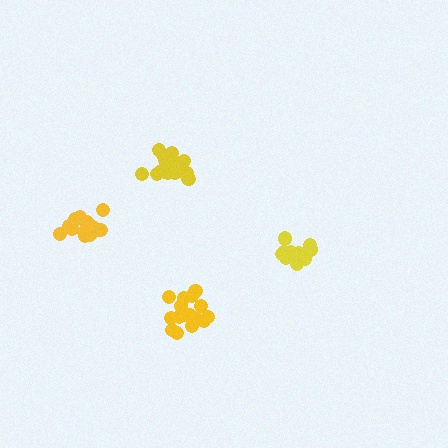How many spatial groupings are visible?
There are 4 spatial groupings.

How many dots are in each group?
Group 1: 12 dots, Group 2: 18 dots, Group 3: 18 dots, Group 4: 16 dots (64 total).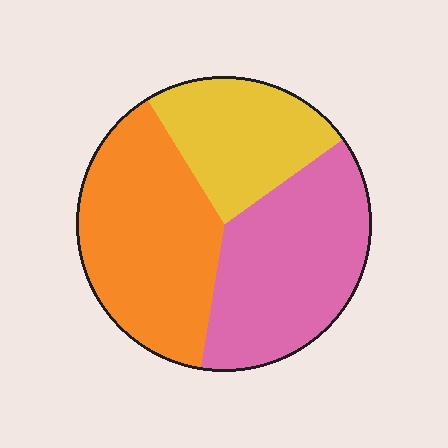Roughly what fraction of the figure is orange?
Orange takes up about two fifths (2/5) of the figure.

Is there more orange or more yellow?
Orange.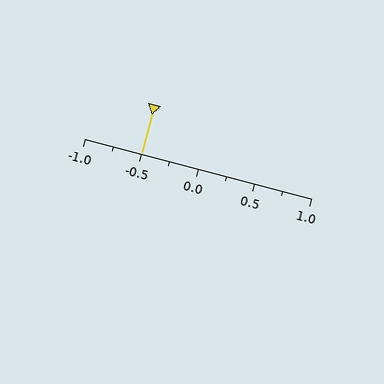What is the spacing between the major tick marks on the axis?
The major ticks are spaced 0.5 apart.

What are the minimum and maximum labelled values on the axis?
The axis runs from -1.0 to 1.0.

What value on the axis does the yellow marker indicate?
The marker indicates approximately -0.5.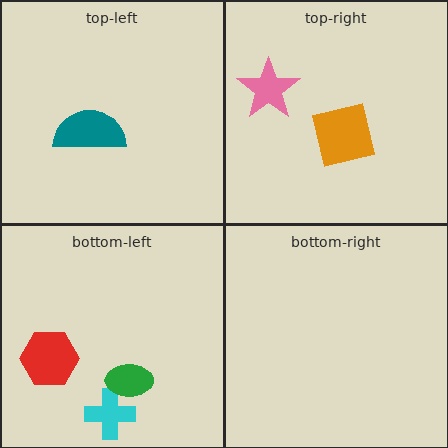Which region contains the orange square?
The top-right region.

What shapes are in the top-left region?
The teal semicircle.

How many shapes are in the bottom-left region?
3.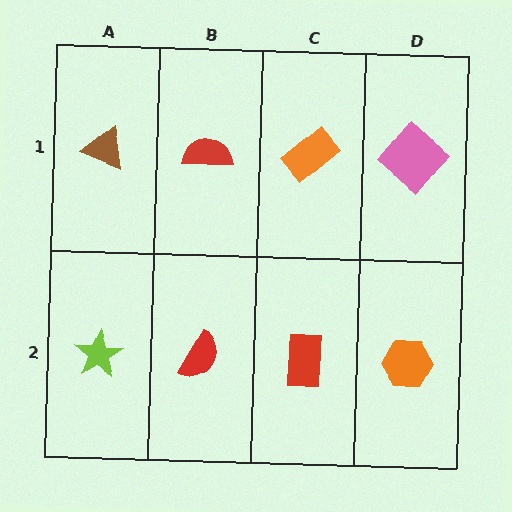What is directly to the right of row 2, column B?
A red rectangle.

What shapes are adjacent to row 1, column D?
An orange hexagon (row 2, column D), an orange rectangle (row 1, column C).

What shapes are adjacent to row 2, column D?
A pink diamond (row 1, column D), a red rectangle (row 2, column C).